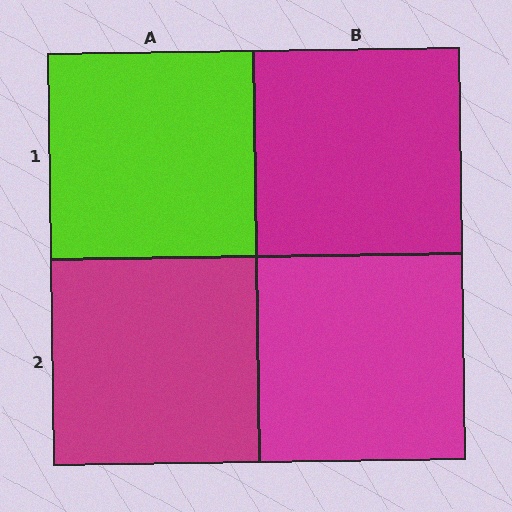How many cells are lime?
1 cell is lime.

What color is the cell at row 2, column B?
Magenta.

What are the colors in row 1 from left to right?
Lime, magenta.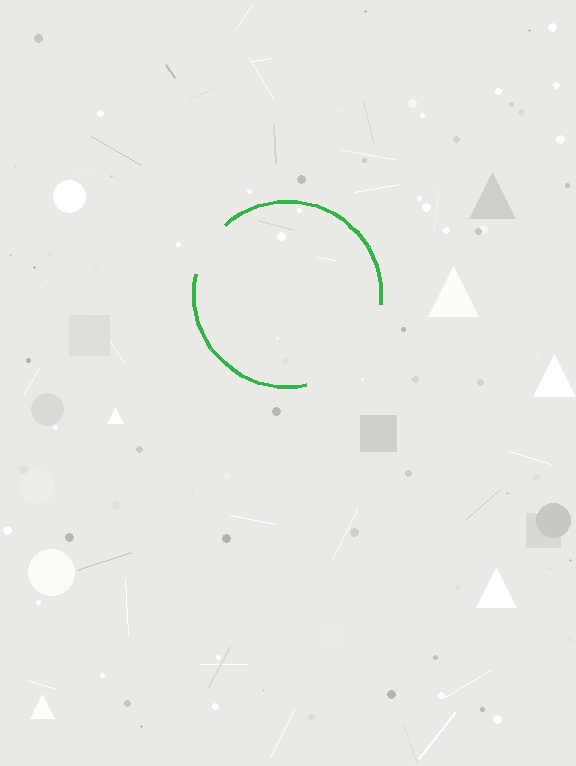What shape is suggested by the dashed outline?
The dashed outline suggests a circle.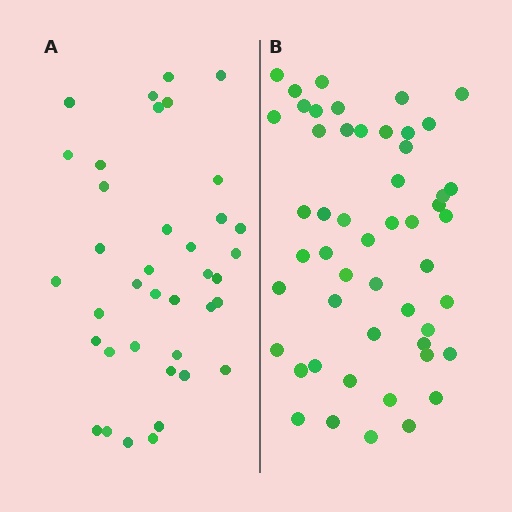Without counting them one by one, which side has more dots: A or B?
Region B (the right region) has more dots.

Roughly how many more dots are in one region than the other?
Region B has approximately 15 more dots than region A.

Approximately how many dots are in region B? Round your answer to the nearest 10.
About 50 dots. (The exact count is 51, which rounds to 50.)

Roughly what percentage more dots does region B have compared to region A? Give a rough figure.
About 35% more.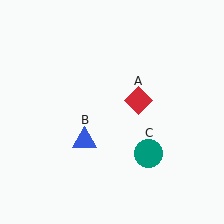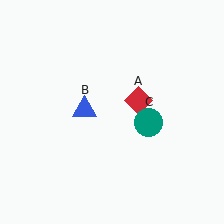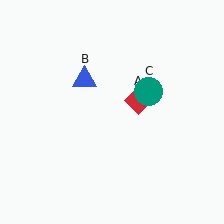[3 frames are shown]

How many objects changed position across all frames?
2 objects changed position: blue triangle (object B), teal circle (object C).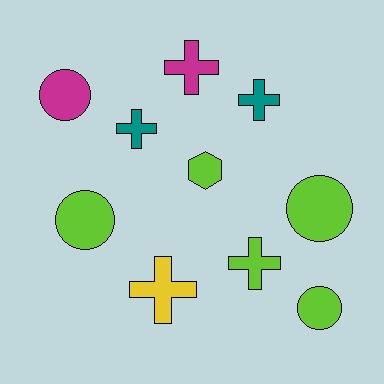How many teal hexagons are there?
There are no teal hexagons.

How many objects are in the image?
There are 10 objects.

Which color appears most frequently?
Lime, with 5 objects.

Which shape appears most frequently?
Cross, with 5 objects.